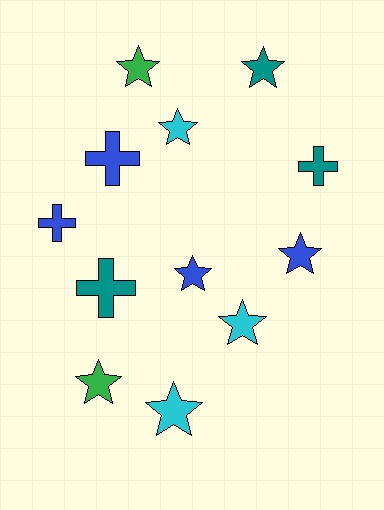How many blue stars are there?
There are 2 blue stars.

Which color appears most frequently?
Blue, with 4 objects.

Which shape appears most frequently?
Star, with 8 objects.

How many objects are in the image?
There are 12 objects.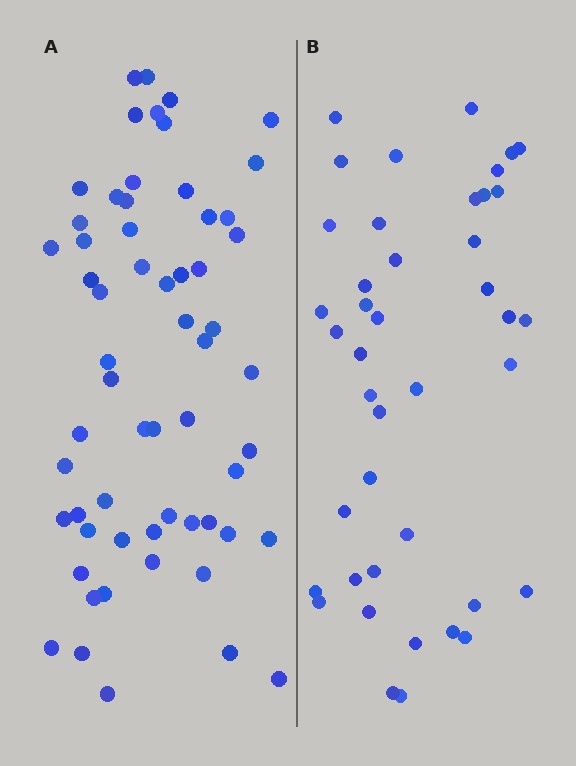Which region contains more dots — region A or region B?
Region A (the left region) has more dots.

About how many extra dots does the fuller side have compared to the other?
Region A has approximately 20 more dots than region B.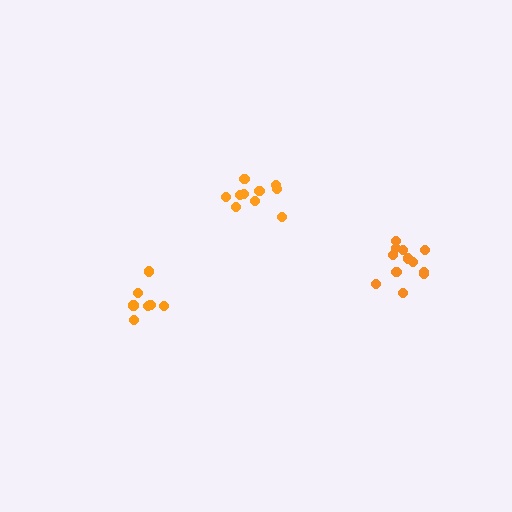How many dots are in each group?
Group 1: 10 dots, Group 2: 12 dots, Group 3: 7 dots (29 total).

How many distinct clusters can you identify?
There are 3 distinct clusters.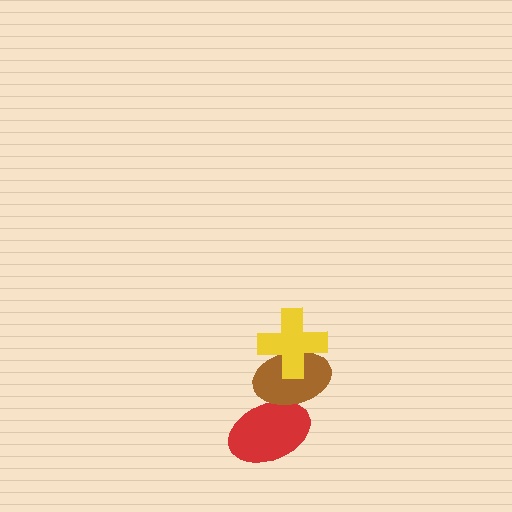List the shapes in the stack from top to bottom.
From top to bottom: the yellow cross, the brown ellipse, the red ellipse.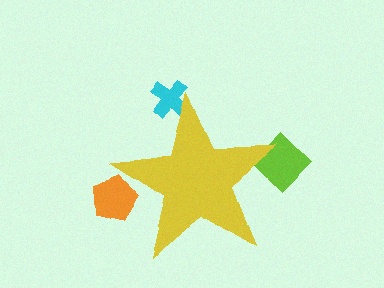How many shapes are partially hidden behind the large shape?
3 shapes are partially hidden.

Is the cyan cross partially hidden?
Yes, the cyan cross is partially hidden behind the yellow star.